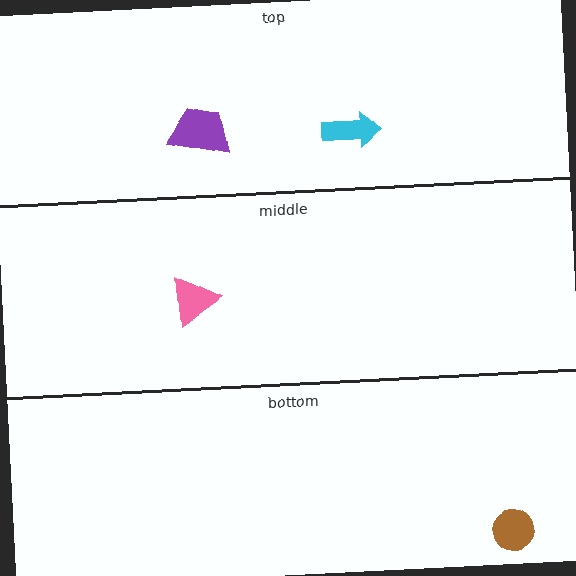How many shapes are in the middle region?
1.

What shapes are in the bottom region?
The brown circle.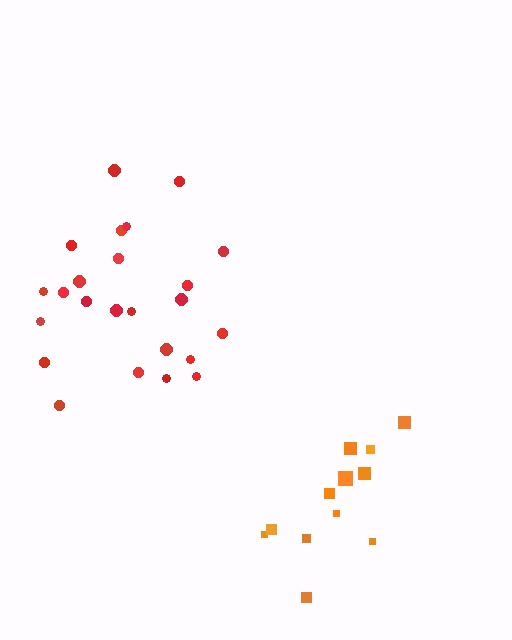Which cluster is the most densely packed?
Red.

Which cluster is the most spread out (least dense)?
Orange.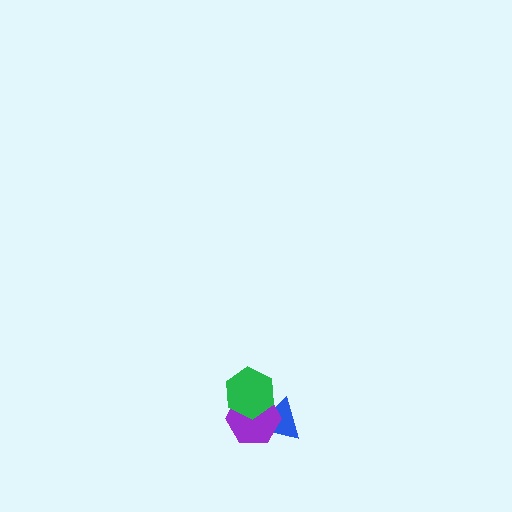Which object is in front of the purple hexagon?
The green hexagon is in front of the purple hexagon.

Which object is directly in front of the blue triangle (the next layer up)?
The purple hexagon is directly in front of the blue triangle.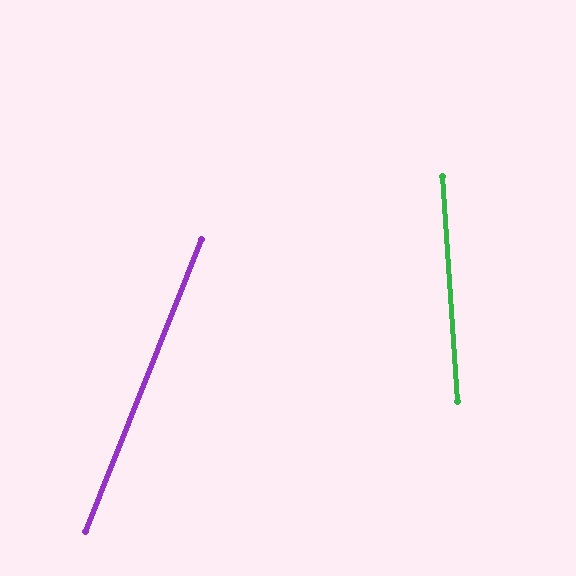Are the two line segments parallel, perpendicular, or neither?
Neither parallel nor perpendicular — they differ by about 25°.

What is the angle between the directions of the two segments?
Approximately 25 degrees.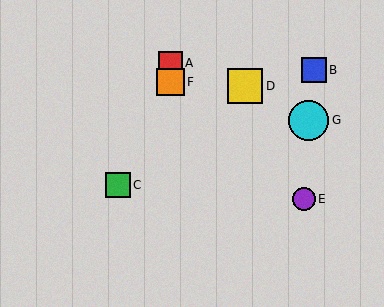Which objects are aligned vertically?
Objects A, F are aligned vertically.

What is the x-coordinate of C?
Object C is at x≈118.